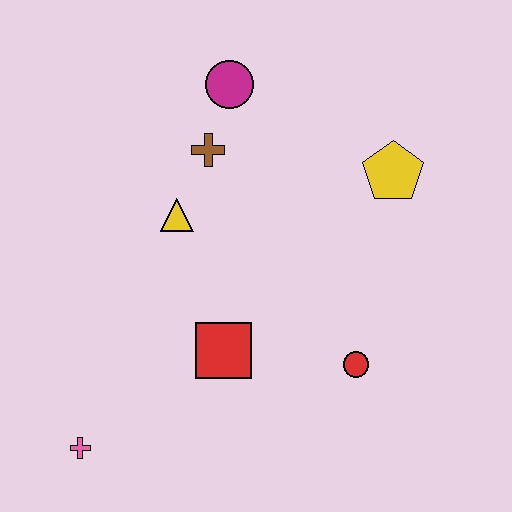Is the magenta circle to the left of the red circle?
Yes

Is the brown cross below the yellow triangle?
No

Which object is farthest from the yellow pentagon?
The pink cross is farthest from the yellow pentagon.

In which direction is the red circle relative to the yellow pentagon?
The red circle is below the yellow pentagon.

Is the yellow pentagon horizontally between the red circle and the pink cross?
No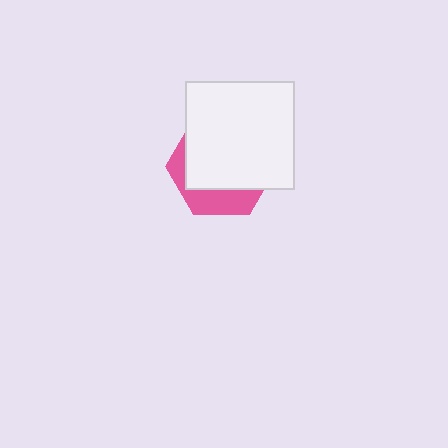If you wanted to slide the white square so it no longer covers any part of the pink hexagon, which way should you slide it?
Slide it up — that is the most direct way to separate the two shapes.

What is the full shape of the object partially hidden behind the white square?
The partially hidden object is a pink hexagon.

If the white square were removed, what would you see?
You would see the complete pink hexagon.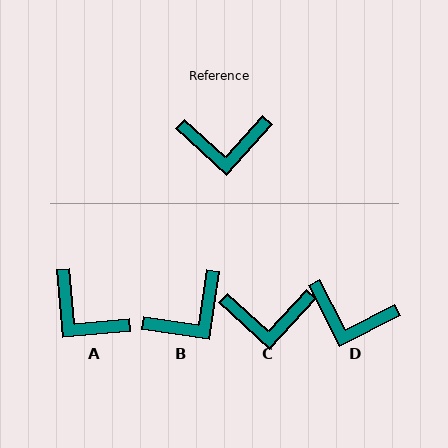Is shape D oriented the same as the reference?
No, it is off by about 21 degrees.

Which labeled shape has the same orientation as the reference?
C.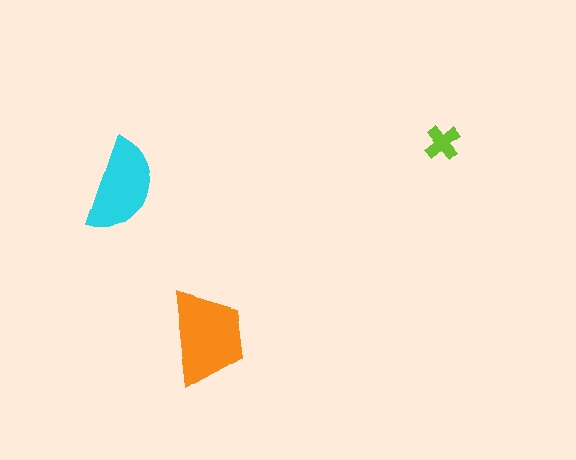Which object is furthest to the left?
The cyan semicircle is leftmost.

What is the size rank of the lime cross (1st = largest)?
3rd.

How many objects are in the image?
There are 3 objects in the image.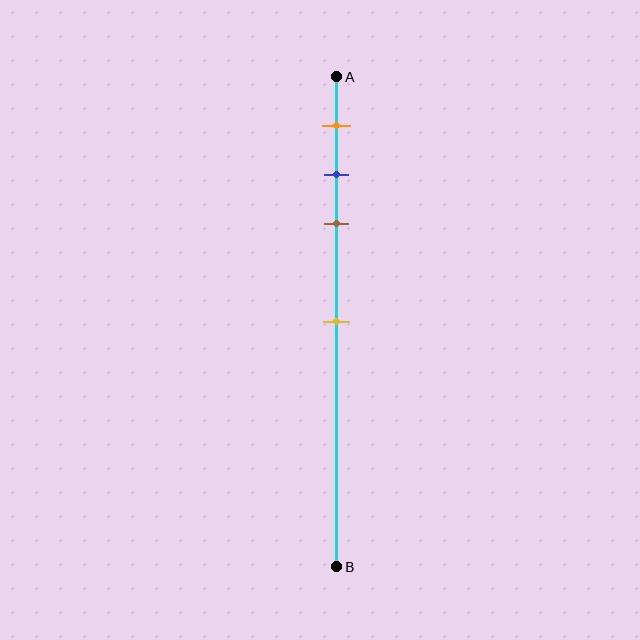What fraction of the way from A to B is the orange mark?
The orange mark is approximately 10% (0.1) of the way from A to B.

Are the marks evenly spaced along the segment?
No, the marks are not evenly spaced.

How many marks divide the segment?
There are 4 marks dividing the segment.